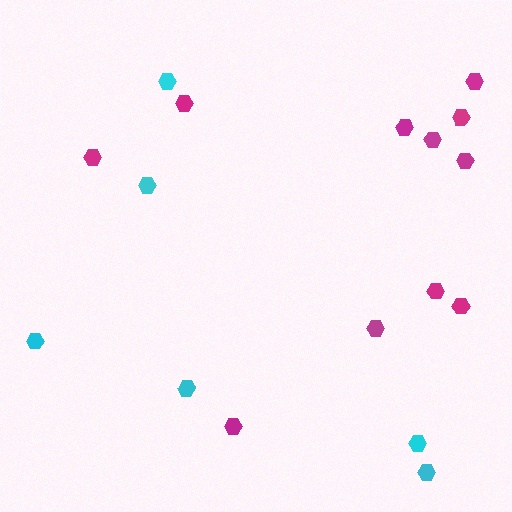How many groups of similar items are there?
There are 2 groups: one group of cyan hexagons (6) and one group of magenta hexagons (11).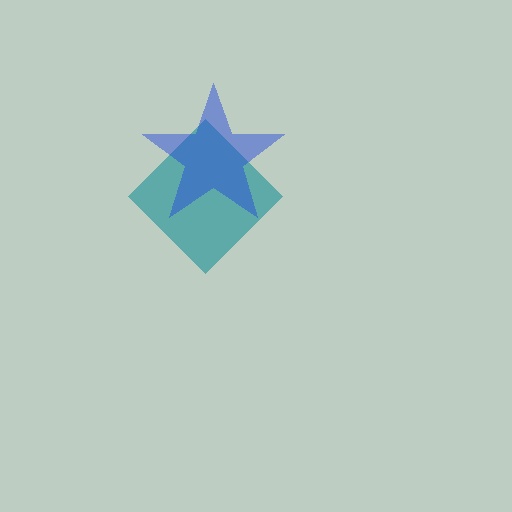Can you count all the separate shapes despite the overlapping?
Yes, there are 2 separate shapes.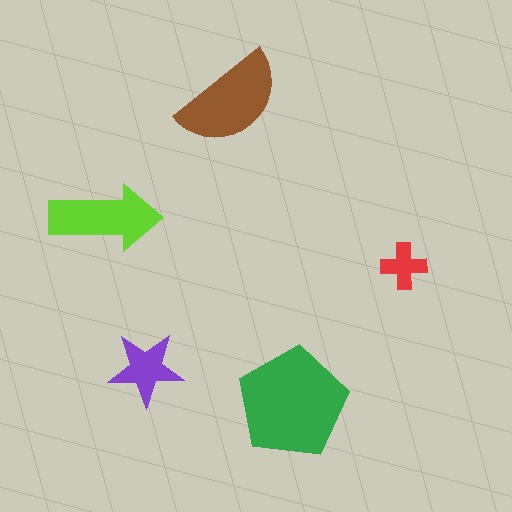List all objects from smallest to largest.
The red cross, the purple star, the lime arrow, the brown semicircle, the green pentagon.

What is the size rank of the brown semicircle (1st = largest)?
2nd.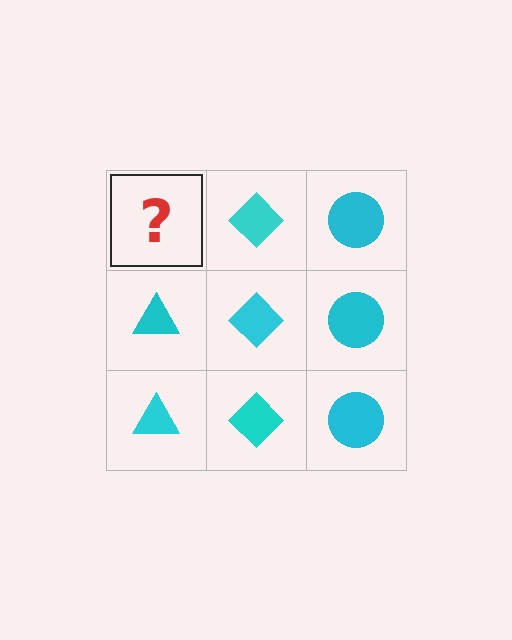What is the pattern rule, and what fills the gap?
The rule is that each column has a consistent shape. The gap should be filled with a cyan triangle.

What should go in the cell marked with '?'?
The missing cell should contain a cyan triangle.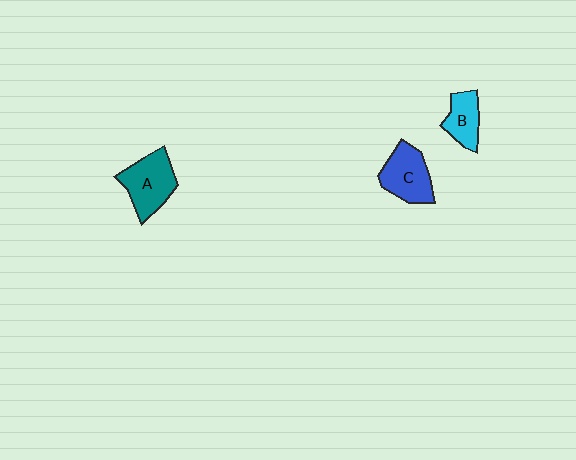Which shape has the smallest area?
Shape B (cyan).